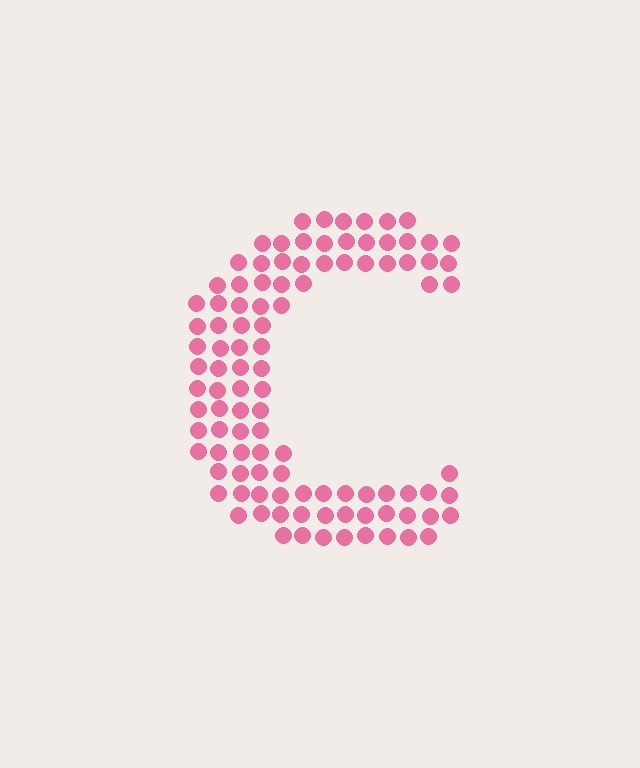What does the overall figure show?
The overall figure shows the letter C.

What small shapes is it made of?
It is made of small circles.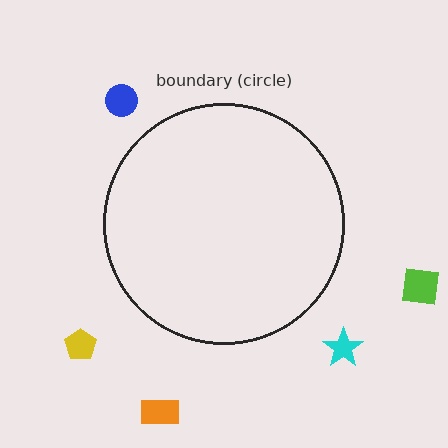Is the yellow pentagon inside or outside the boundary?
Outside.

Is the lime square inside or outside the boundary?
Outside.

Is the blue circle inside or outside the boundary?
Outside.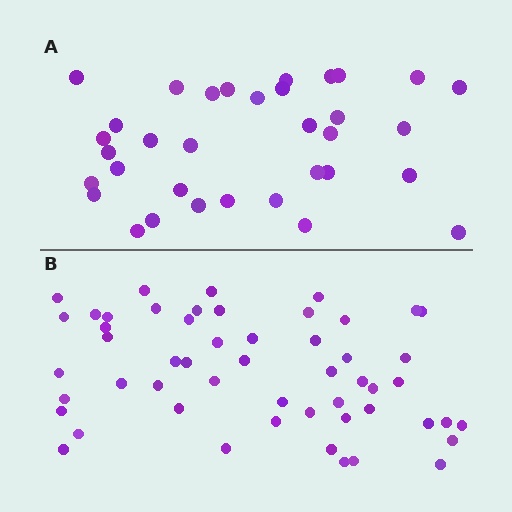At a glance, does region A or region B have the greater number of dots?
Region B (the bottom region) has more dots.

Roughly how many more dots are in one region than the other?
Region B has approximately 20 more dots than region A.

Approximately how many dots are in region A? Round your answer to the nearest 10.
About 30 dots. (The exact count is 34, which rounds to 30.)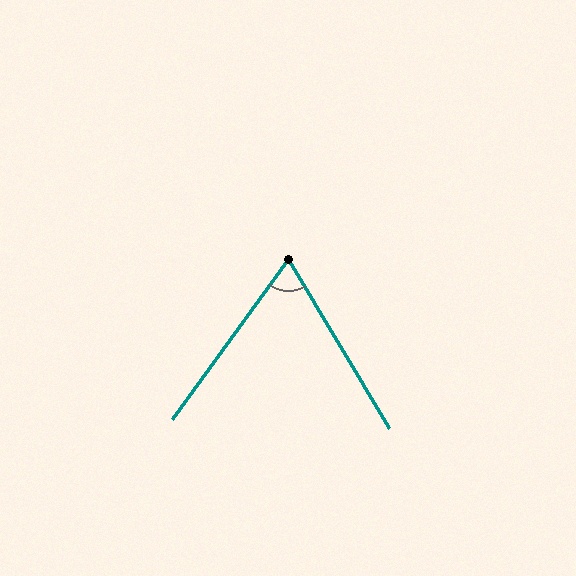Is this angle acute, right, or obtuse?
It is acute.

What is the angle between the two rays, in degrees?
Approximately 67 degrees.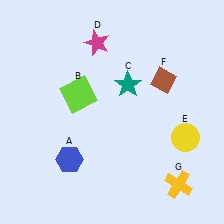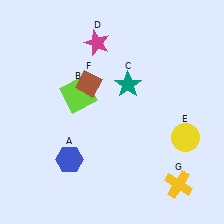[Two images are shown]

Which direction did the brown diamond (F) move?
The brown diamond (F) moved left.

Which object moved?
The brown diamond (F) moved left.